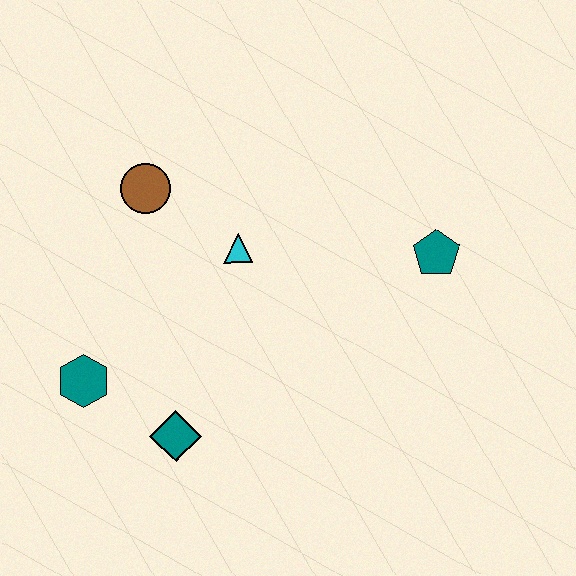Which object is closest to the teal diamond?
The teal hexagon is closest to the teal diamond.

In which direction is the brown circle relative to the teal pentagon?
The brown circle is to the left of the teal pentagon.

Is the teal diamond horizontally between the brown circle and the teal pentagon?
Yes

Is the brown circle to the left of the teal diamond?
Yes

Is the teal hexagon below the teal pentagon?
Yes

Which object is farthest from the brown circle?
The teal pentagon is farthest from the brown circle.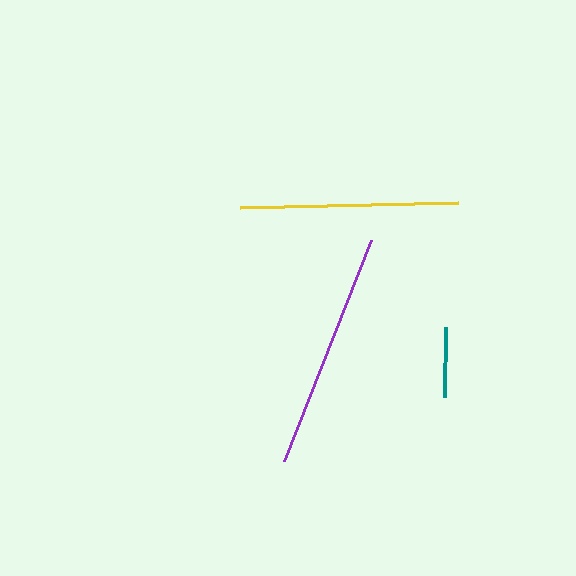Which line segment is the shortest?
The teal line is the shortest at approximately 71 pixels.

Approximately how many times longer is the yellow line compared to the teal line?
The yellow line is approximately 3.1 times the length of the teal line.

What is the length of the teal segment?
The teal segment is approximately 71 pixels long.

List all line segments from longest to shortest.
From longest to shortest: purple, yellow, teal.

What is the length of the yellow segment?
The yellow segment is approximately 219 pixels long.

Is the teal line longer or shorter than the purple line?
The purple line is longer than the teal line.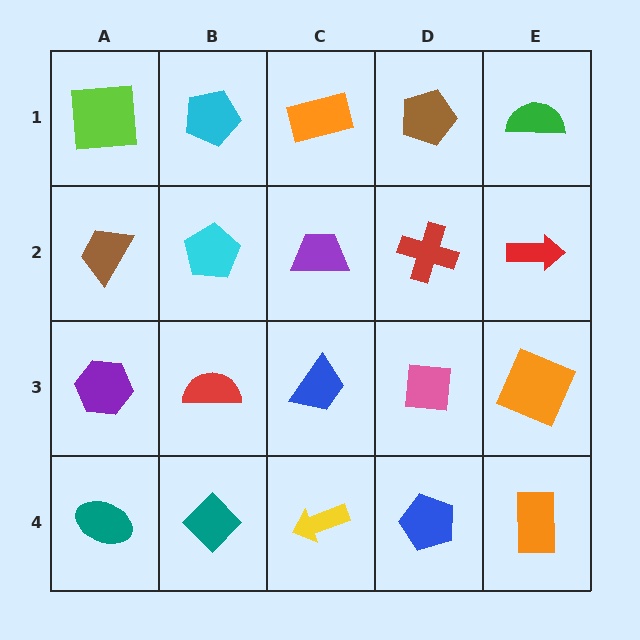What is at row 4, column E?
An orange rectangle.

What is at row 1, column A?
A lime square.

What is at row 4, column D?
A blue pentagon.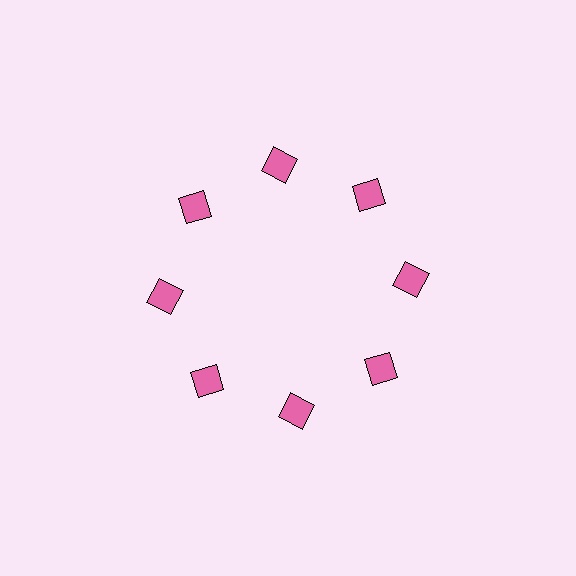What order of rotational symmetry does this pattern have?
This pattern has 8-fold rotational symmetry.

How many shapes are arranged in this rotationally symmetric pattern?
There are 8 shapes, arranged in 8 groups of 1.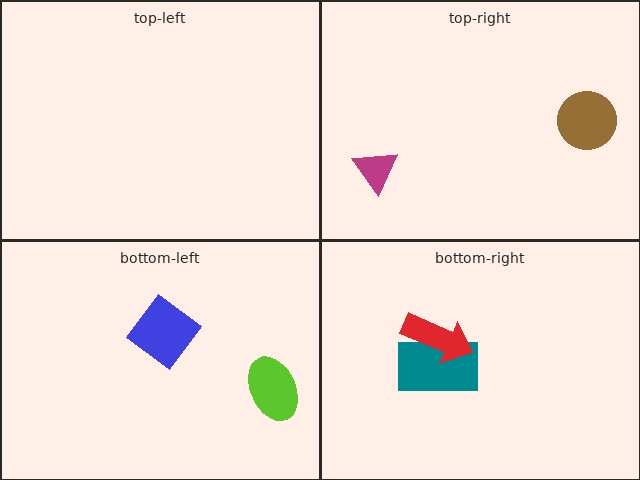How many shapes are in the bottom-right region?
2.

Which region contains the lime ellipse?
The bottom-left region.